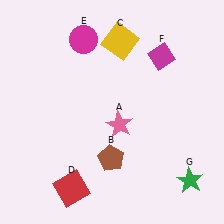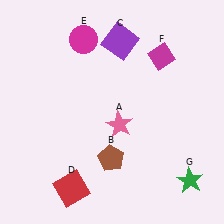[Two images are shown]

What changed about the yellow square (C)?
In Image 1, C is yellow. In Image 2, it changed to purple.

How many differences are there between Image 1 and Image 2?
There is 1 difference between the two images.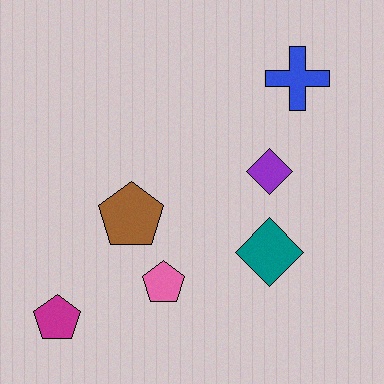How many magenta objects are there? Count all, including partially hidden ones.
There is 1 magenta object.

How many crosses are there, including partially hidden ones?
There is 1 cross.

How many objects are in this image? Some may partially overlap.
There are 6 objects.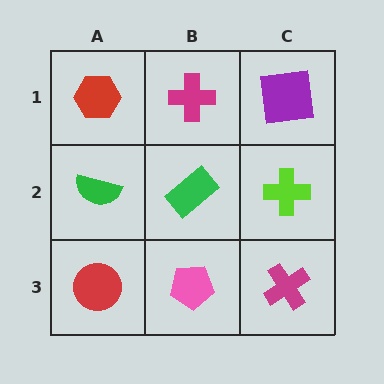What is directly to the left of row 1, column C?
A magenta cross.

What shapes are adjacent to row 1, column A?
A green semicircle (row 2, column A), a magenta cross (row 1, column B).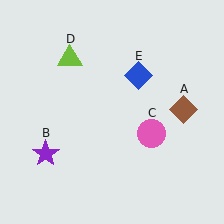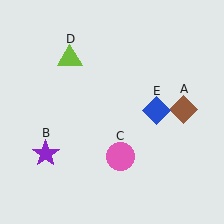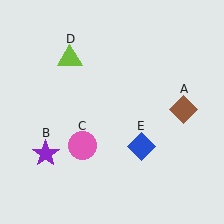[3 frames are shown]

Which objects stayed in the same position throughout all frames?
Brown diamond (object A) and purple star (object B) and lime triangle (object D) remained stationary.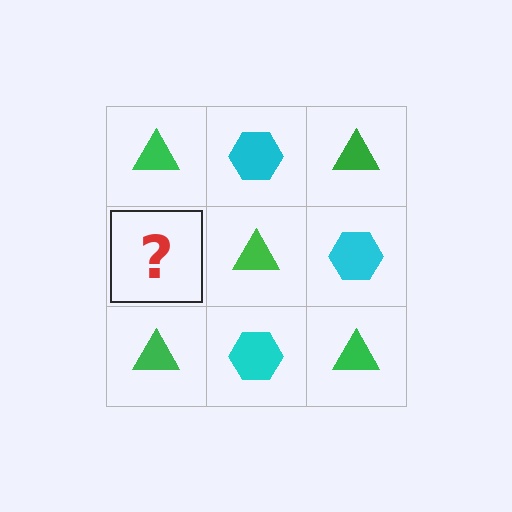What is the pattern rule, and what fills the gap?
The rule is that it alternates green triangle and cyan hexagon in a checkerboard pattern. The gap should be filled with a cyan hexagon.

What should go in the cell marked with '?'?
The missing cell should contain a cyan hexagon.